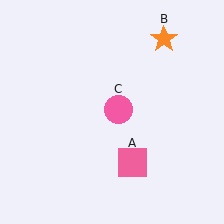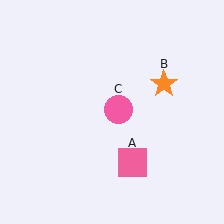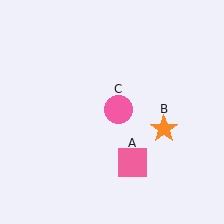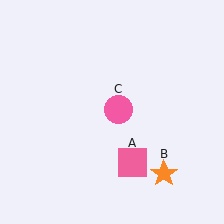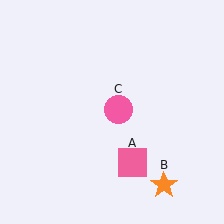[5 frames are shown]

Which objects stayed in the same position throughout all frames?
Pink square (object A) and pink circle (object C) remained stationary.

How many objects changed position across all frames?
1 object changed position: orange star (object B).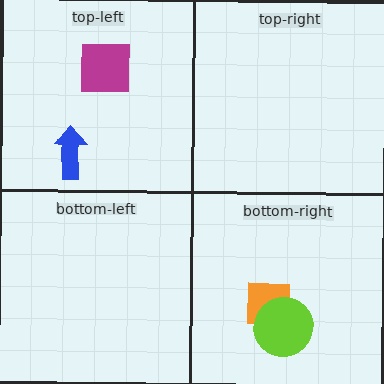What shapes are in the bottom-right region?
The orange square, the lime circle.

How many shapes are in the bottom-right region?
2.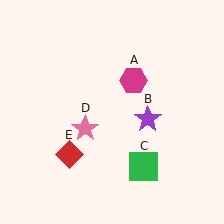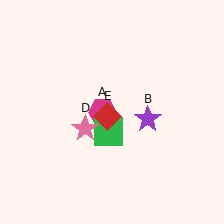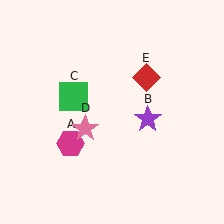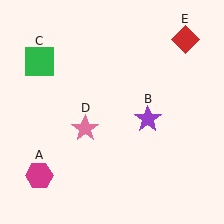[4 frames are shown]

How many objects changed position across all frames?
3 objects changed position: magenta hexagon (object A), green square (object C), red diamond (object E).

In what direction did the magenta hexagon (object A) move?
The magenta hexagon (object A) moved down and to the left.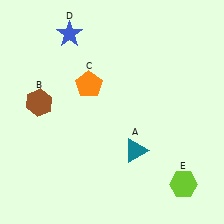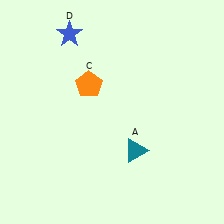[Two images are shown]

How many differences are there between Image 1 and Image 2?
There are 2 differences between the two images.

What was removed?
The brown hexagon (B), the lime hexagon (E) were removed in Image 2.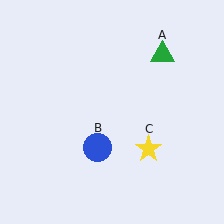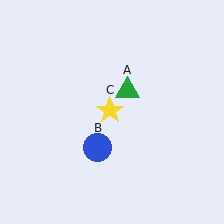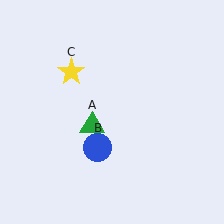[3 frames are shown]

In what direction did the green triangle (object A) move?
The green triangle (object A) moved down and to the left.